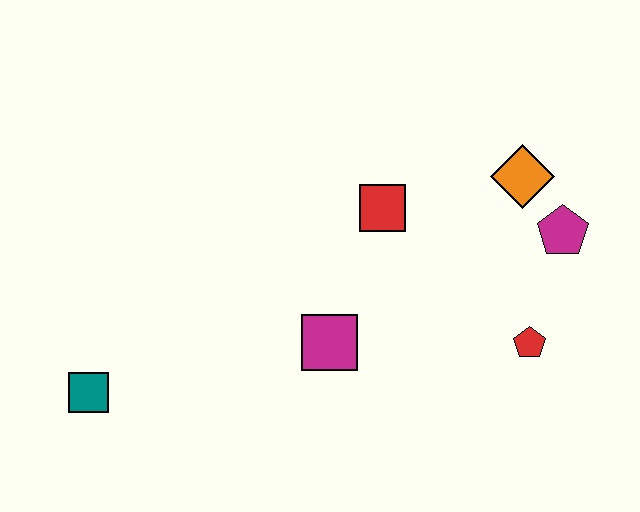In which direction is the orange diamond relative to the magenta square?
The orange diamond is to the right of the magenta square.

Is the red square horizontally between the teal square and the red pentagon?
Yes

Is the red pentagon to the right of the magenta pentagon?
No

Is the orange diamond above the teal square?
Yes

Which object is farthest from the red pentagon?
The teal square is farthest from the red pentagon.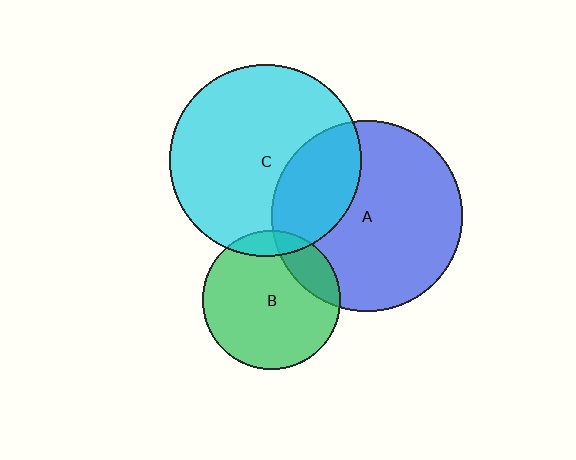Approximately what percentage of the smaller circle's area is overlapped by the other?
Approximately 30%.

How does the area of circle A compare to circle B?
Approximately 1.9 times.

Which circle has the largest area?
Circle C (cyan).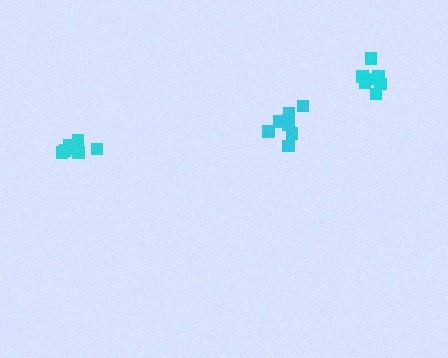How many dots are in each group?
Group 1: 9 dots, Group 2: 8 dots, Group 3: 8 dots (25 total).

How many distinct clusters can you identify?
There are 3 distinct clusters.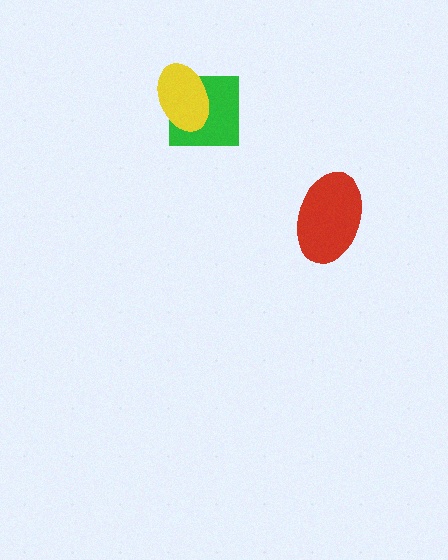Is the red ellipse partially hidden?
No, no other shape covers it.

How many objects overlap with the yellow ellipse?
1 object overlaps with the yellow ellipse.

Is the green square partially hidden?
Yes, it is partially covered by another shape.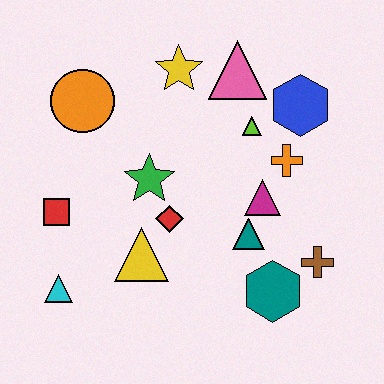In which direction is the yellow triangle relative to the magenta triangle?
The yellow triangle is to the left of the magenta triangle.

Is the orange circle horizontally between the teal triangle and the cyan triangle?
Yes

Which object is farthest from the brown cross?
The orange circle is farthest from the brown cross.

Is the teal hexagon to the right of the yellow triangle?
Yes